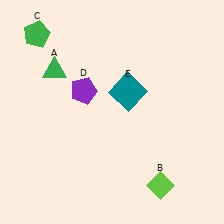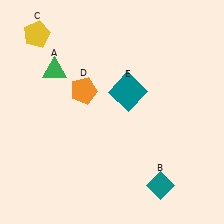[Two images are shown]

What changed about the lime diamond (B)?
In Image 1, B is lime. In Image 2, it changed to teal.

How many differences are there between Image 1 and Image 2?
There are 3 differences between the two images.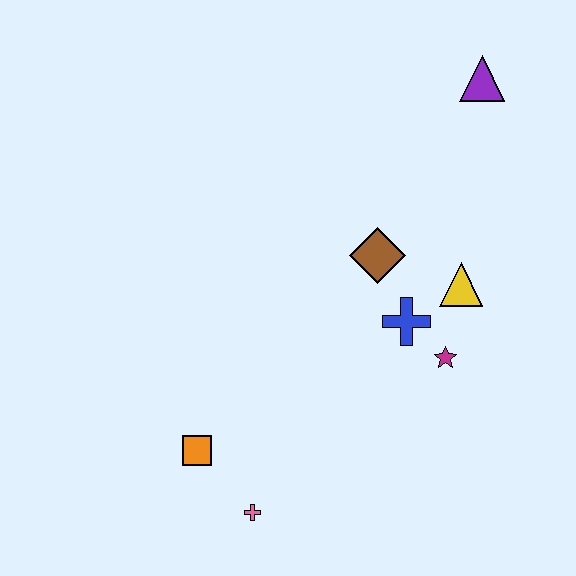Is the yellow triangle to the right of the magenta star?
Yes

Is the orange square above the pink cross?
Yes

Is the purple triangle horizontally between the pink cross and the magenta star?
No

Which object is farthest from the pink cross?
The purple triangle is farthest from the pink cross.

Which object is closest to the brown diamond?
The blue cross is closest to the brown diamond.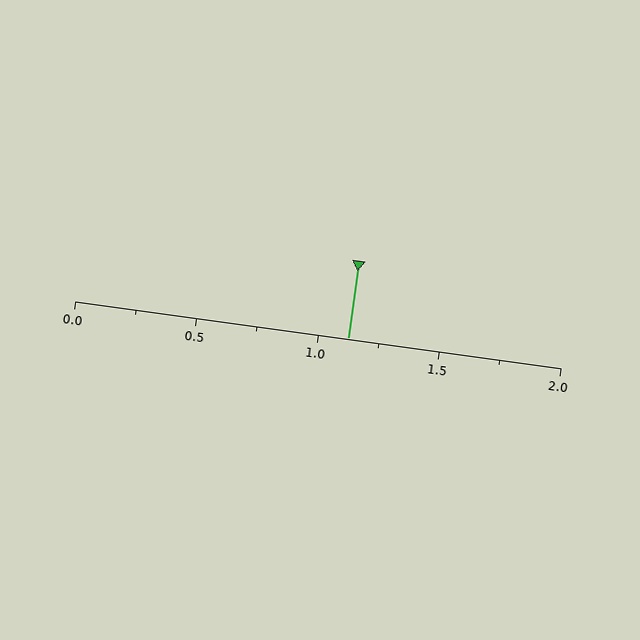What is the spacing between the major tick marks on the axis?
The major ticks are spaced 0.5 apart.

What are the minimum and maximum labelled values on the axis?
The axis runs from 0.0 to 2.0.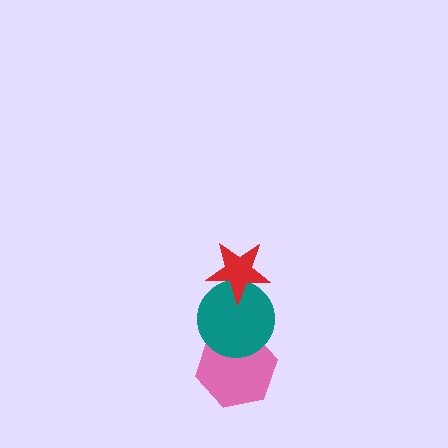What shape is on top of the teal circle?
The red star is on top of the teal circle.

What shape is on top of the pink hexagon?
The teal circle is on top of the pink hexagon.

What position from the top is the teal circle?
The teal circle is 2nd from the top.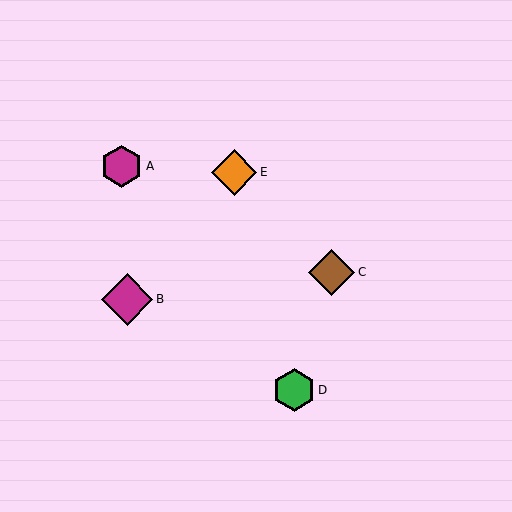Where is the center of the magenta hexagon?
The center of the magenta hexagon is at (121, 166).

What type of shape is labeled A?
Shape A is a magenta hexagon.